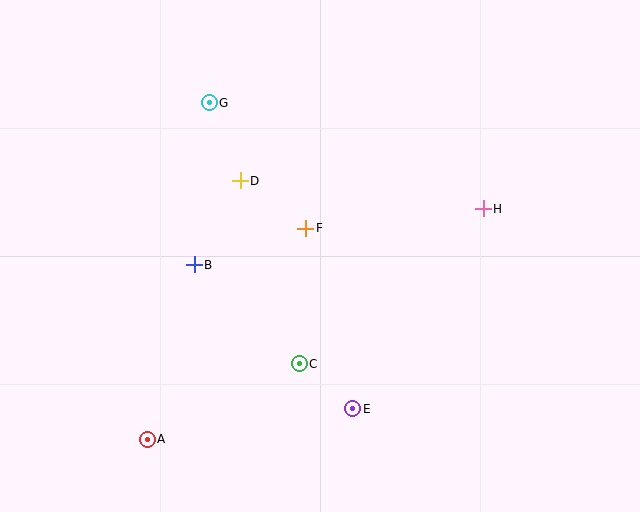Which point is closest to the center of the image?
Point F at (306, 228) is closest to the center.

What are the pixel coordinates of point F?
Point F is at (306, 228).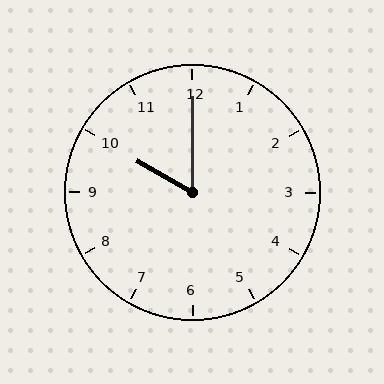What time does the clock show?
10:00.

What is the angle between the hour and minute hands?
Approximately 60 degrees.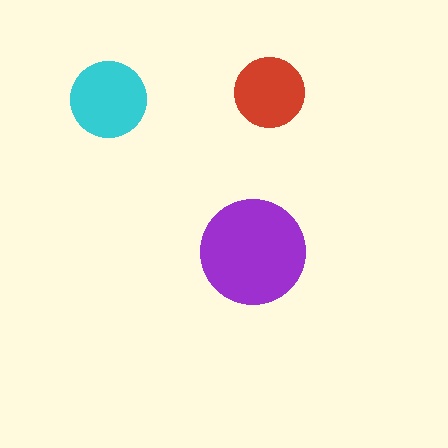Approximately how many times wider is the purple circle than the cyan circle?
About 1.5 times wider.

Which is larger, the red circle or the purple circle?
The purple one.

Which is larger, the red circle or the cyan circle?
The cyan one.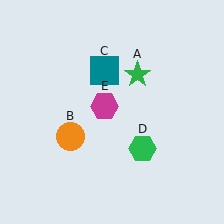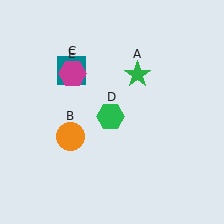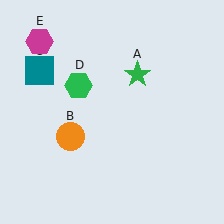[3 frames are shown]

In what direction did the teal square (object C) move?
The teal square (object C) moved left.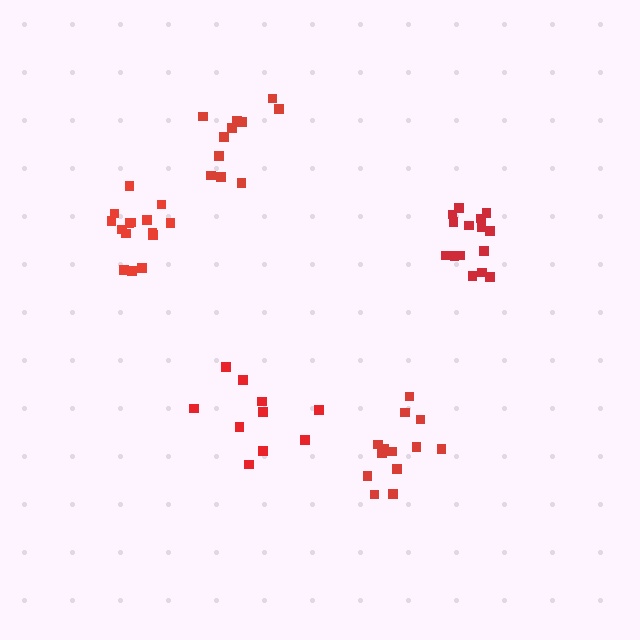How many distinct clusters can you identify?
There are 5 distinct clusters.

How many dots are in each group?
Group 1: 15 dots, Group 2: 15 dots, Group 3: 10 dots, Group 4: 13 dots, Group 5: 11 dots (64 total).